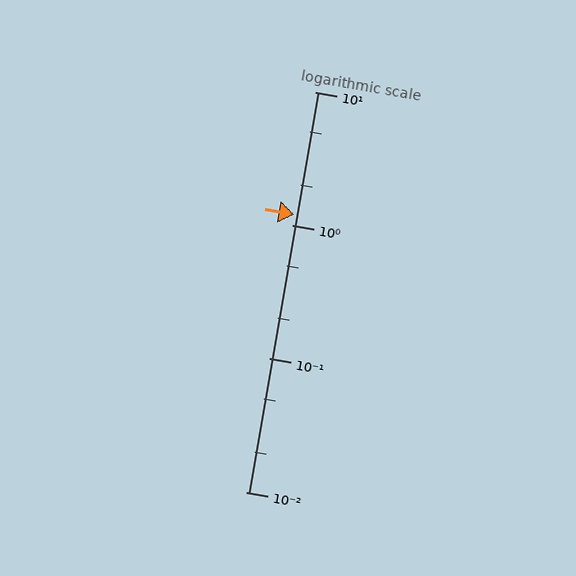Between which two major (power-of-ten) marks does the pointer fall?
The pointer is between 1 and 10.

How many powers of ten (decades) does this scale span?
The scale spans 3 decades, from 0.01 to 10.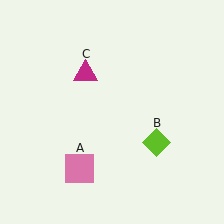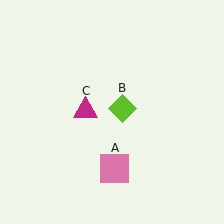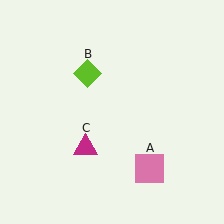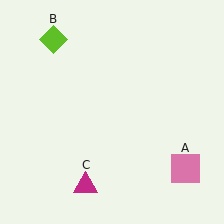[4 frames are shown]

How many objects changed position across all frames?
3 objects changed position: pink square (object A), lime diamond (object B), magenta triangle (object C).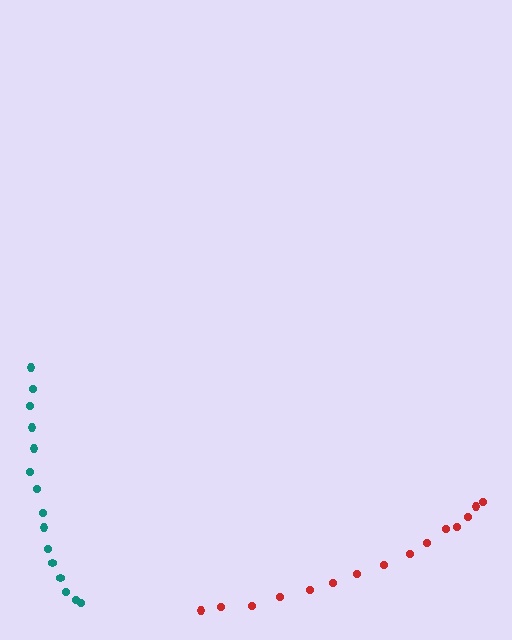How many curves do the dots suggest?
There are 2 distinct paths.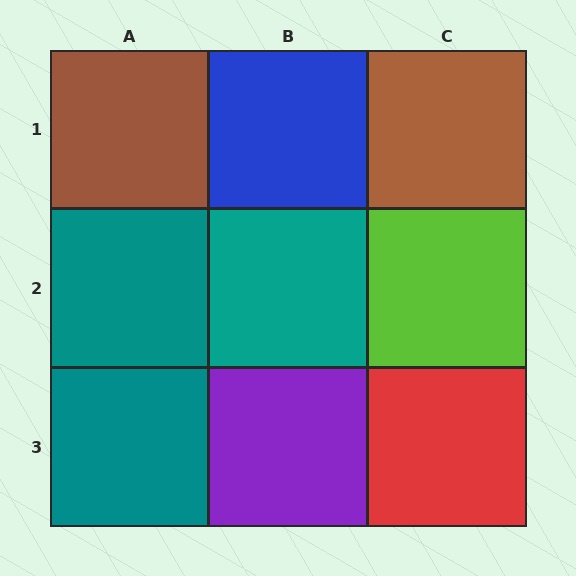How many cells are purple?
1 cell is purple.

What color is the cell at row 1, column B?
Blue.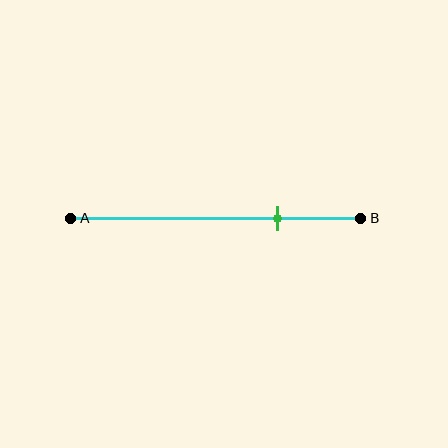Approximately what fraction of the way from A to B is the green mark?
The green mark is approximately 70% of the way from A to B.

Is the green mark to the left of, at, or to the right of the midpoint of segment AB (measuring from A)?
The green mark is to the right of the midpoint of segment AB.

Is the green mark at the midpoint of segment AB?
No, the mark is at about 70% from A, not at the 50% midpoint.